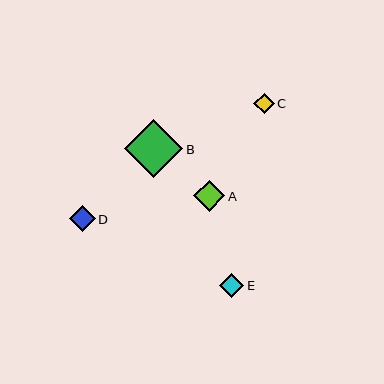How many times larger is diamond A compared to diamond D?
Diamond A is approximately 1.2 times the size of diamond D.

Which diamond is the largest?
Diamond B is the largest with a size of approximately 59 pixels.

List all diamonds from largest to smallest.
From largest to smallest: B, A, D, E, C.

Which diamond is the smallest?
Diamond C is the smallest with a size of approximately 20 pixels.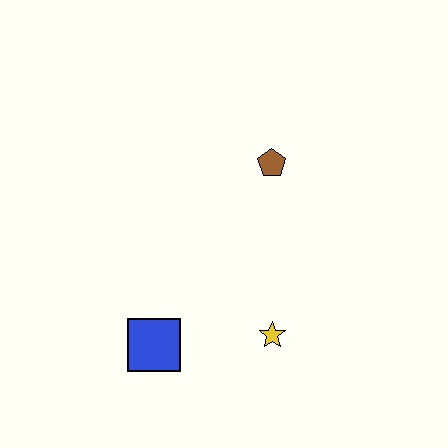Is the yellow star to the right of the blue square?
Yes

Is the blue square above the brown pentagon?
No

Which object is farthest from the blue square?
The brown pentagon is farthest from the blue square.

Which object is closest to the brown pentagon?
The yellow star is closest to the brown pentagon.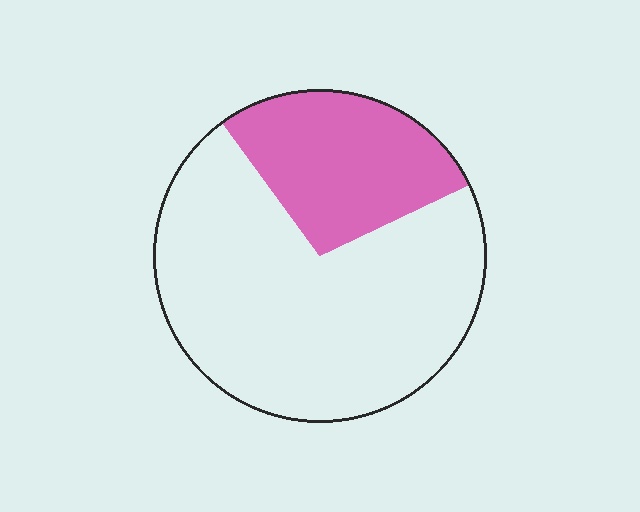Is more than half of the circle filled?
No.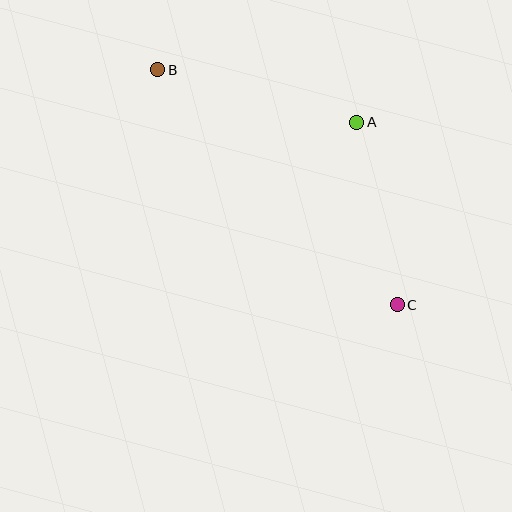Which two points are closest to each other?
Points A and C are closest to each other.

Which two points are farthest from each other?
Points B and C are farthest from each other.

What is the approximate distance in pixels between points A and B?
The distance between A and B is approximately 206 pixels.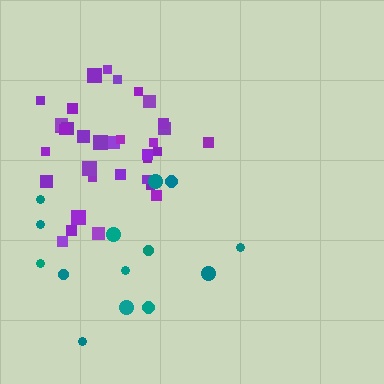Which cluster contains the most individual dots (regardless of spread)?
Purple (34).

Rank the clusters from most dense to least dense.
purple, teal.